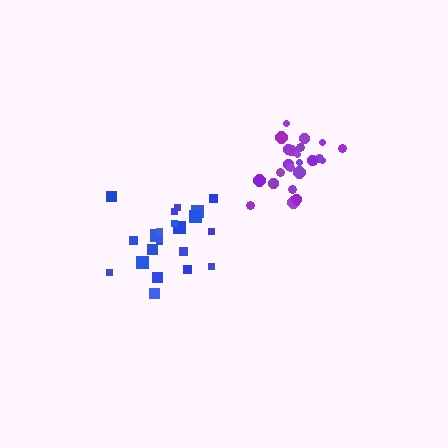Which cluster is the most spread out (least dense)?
Blue.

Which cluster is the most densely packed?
Purple.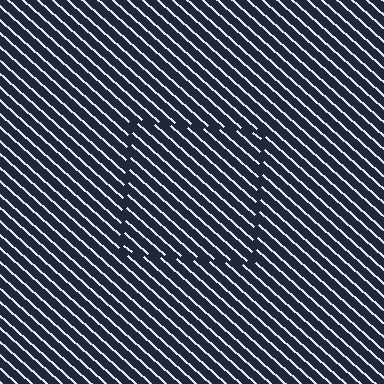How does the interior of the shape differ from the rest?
The interior of the shape contains the same grating, shifted by half a period — the contour is defined by the phase discontinuity where line-ends from the inner and outer gratings abut.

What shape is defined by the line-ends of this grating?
An illusory square. The interior of the shape contains the same grating, shifted by half a period — the contour is defined by the phase discontinuity where line-ends from the inner and outer gratings abut.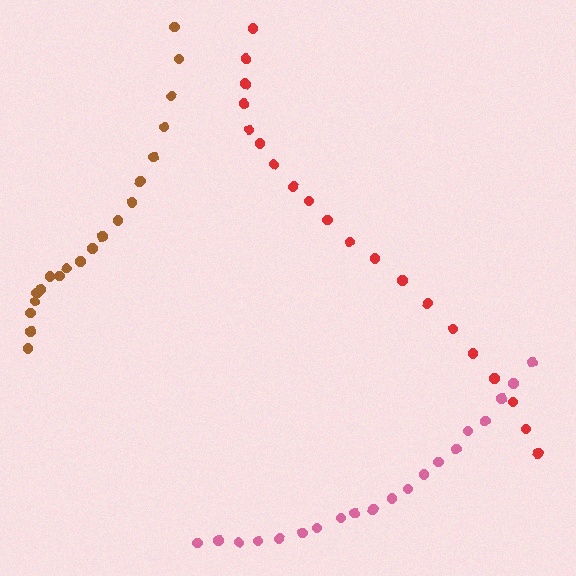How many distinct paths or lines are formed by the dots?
There are 3 distinct paths.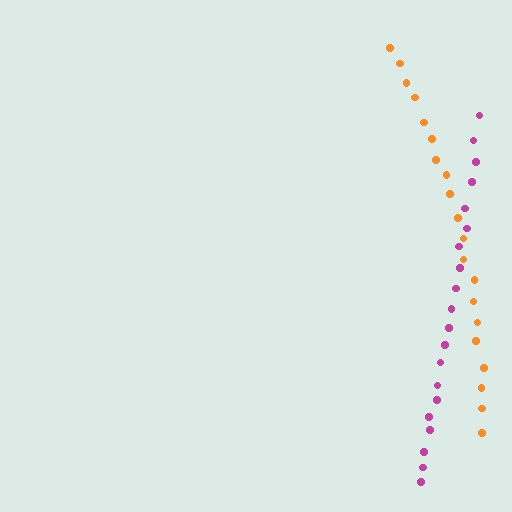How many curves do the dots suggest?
There are 2 distinct paths.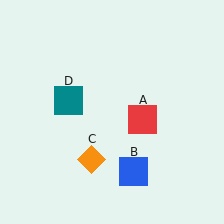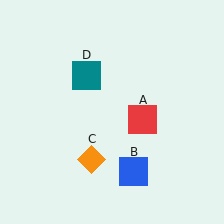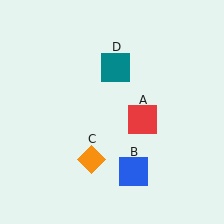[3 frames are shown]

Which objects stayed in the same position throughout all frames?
Red square (object A) and blue square (object B) and orange diamond (object C) remained stationary.